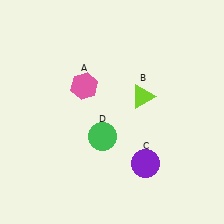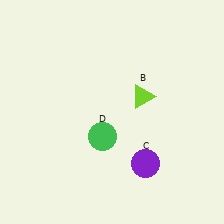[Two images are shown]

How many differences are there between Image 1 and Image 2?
There is 1 difference between the two images.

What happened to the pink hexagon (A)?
The pink hexagon (A) was removed in Image 2. It was in the top-left area of Image 1.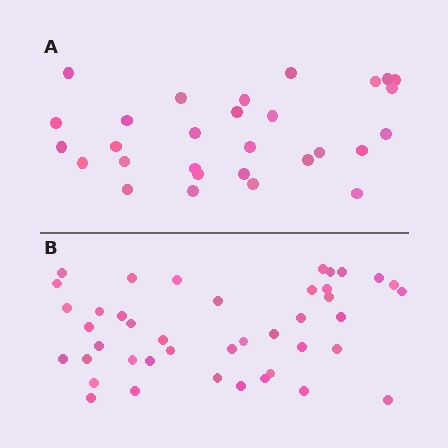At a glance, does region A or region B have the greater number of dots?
Region B (the bottom region) has more dots.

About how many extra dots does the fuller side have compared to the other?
Region B has approximately 15 more dots than region A.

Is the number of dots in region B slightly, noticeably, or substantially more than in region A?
Region B has noticeably more, but not dramatically so. The ratio is roughly 1.4 to 1.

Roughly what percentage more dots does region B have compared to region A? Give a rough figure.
About 45% more.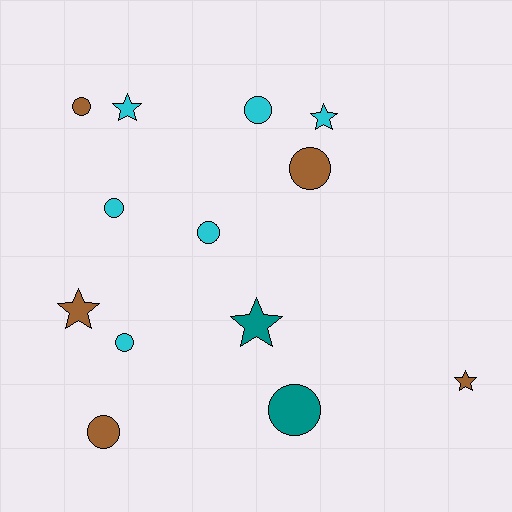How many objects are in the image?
There are 13 objects.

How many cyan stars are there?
There are 2 cyan stars.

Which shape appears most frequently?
Circle, with 8 objects.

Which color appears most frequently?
Cyan, with 6 objects.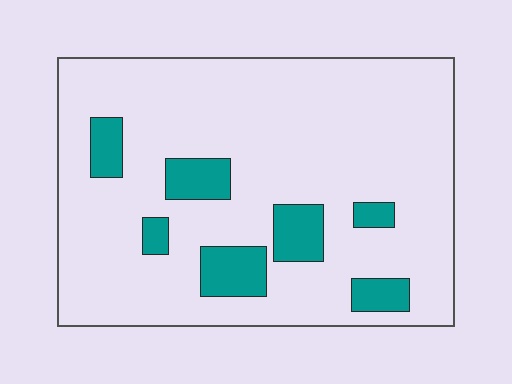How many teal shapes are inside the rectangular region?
7.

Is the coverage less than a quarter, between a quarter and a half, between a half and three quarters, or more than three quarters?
Less than a quarter.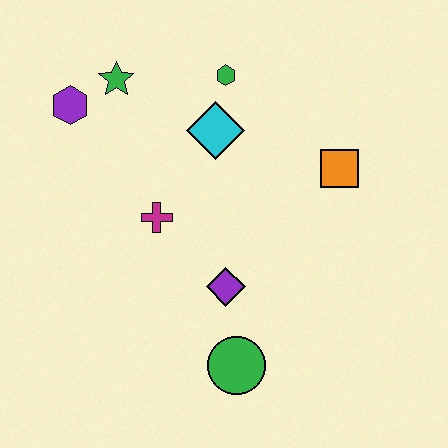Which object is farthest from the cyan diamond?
The green circle is farthest from the cyan diamond.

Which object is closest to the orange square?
The cyan diamond is closest to the orange square.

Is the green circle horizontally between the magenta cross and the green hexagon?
No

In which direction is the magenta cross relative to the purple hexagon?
The magenta cross is below the purple hexagon.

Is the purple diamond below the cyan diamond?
Yes